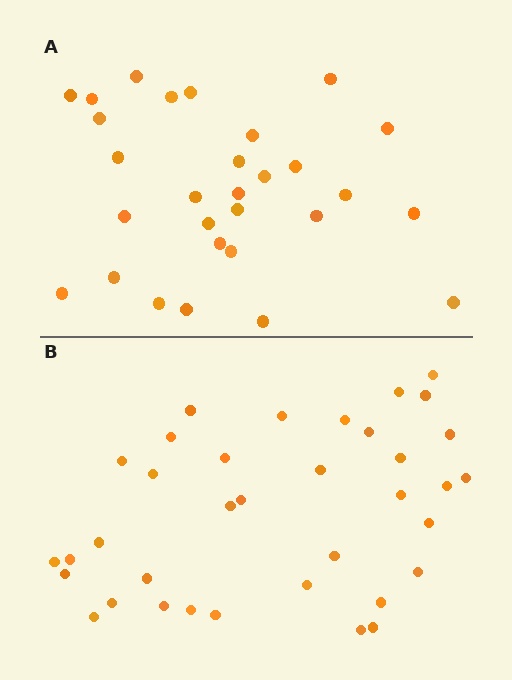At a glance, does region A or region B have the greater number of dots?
Region B (the bottom region) has more dots.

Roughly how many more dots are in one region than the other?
Region B has roughly 8 or so more dots than region A.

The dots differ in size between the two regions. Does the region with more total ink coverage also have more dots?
No. Region A has more total ink coverage because its dots are larger, but region B actually contains more individual dots. Total area can be misleading — the number of items is what matters here.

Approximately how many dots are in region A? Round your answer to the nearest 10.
About 30 dots. (The exact count is 29, which rounds to 30.)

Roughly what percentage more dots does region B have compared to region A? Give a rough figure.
About 25% more.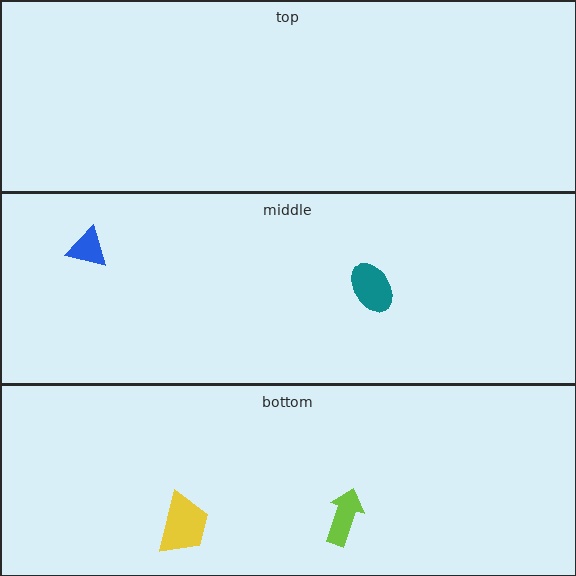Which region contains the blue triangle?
The middle region.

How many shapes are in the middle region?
2.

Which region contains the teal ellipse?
The middle region.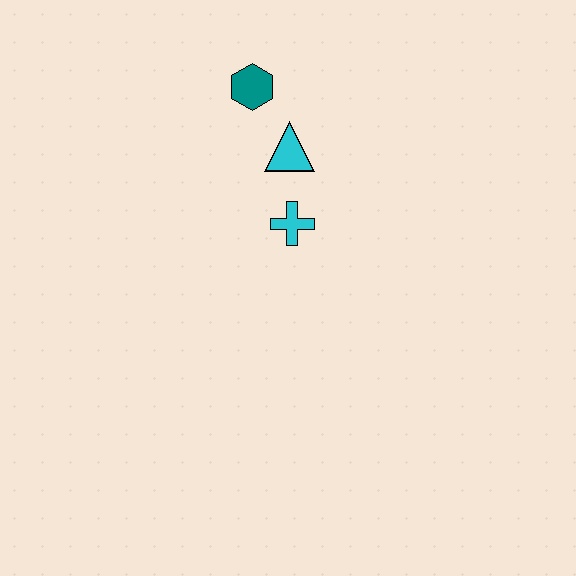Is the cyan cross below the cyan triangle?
Yes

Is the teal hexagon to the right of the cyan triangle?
No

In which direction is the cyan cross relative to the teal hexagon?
The cyan cross is below the teal hexagon.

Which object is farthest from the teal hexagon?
The cyan cross is farthest from the teal hexagon.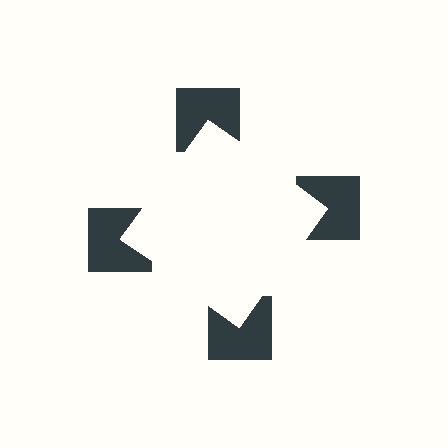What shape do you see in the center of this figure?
An illusory square — its edges are inferred from the aligned wedge cuts in the notched squares, not physically drawn.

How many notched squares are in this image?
There are 4 — one at each vertex of the illusory square.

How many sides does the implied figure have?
4 sides.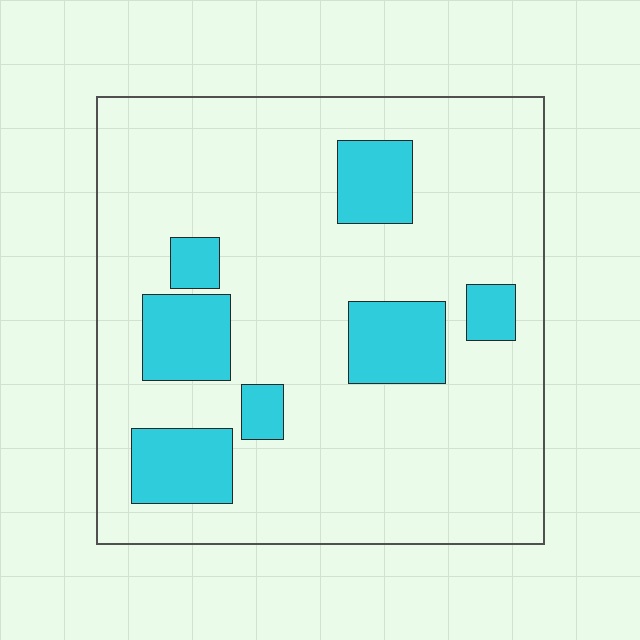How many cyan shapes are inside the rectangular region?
7.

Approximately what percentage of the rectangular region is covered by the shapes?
Approximately 20%.